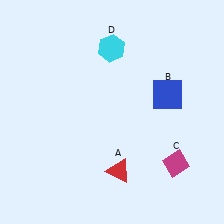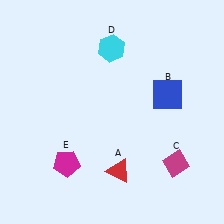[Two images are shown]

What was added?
A magenta pentagon (E) was added in Image 2.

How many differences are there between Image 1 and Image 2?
There is 1 difference between the two images.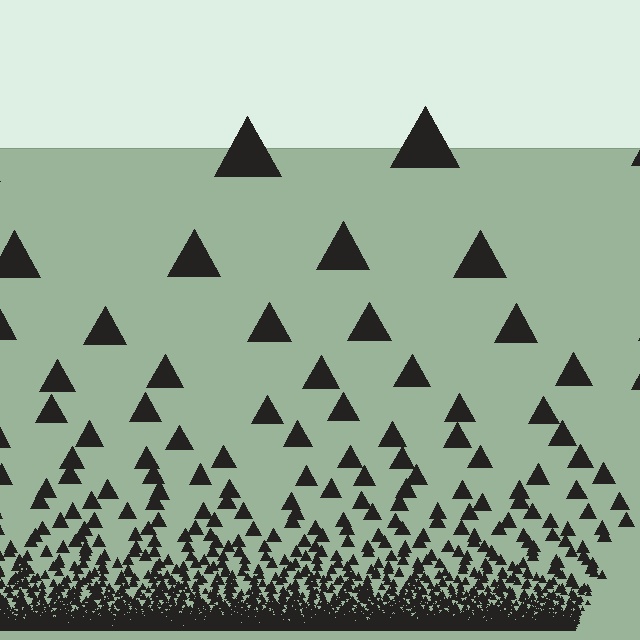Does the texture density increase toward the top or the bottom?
Density increases toward the bottom.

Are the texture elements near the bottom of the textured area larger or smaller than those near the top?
Smaller. The gradient is inverted — elements near the bottom are smaller and denser.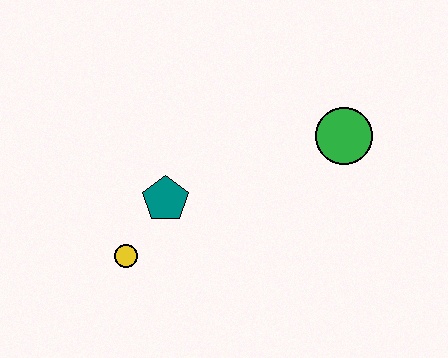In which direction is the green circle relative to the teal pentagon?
The green circle is to the right of the teal pentagon.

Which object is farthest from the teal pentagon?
The green circle is farthest from the teal pentagon.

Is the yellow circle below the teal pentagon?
Yes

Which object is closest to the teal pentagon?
The yellow circle is closest to the teal pentagon.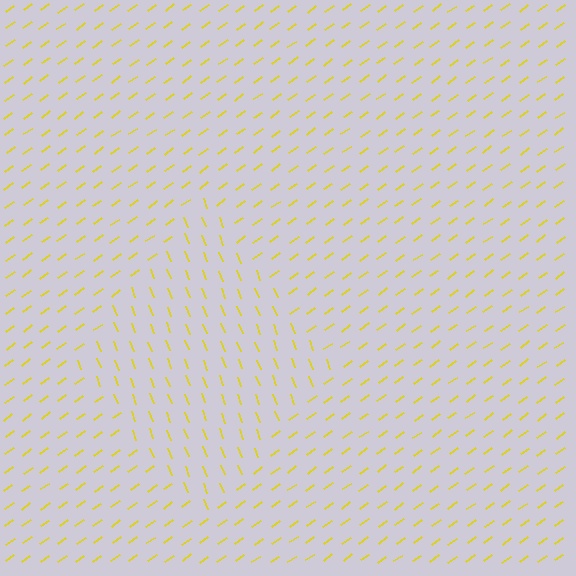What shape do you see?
I see a diamond.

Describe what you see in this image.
The image is filled with small yellow line segments. A diamond region in the image has lines oriented differently from the surrounding lines, creating a visible texture boundary.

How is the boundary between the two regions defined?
The boundary is defined purely by a change in line orientation (approximately 75 degrees difference). All lines are the same color and thickness.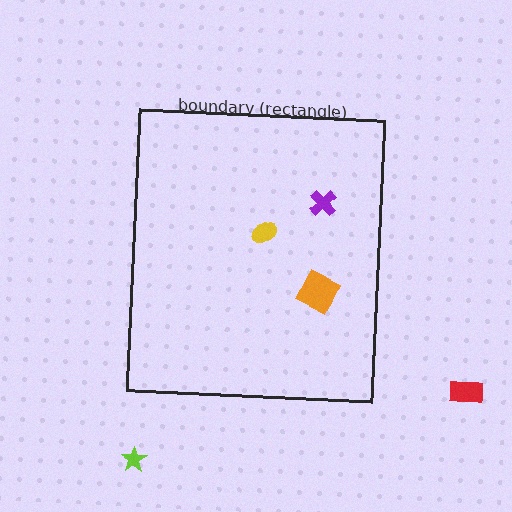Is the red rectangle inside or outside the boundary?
Outside.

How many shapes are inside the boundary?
3 inside, 2 outside.